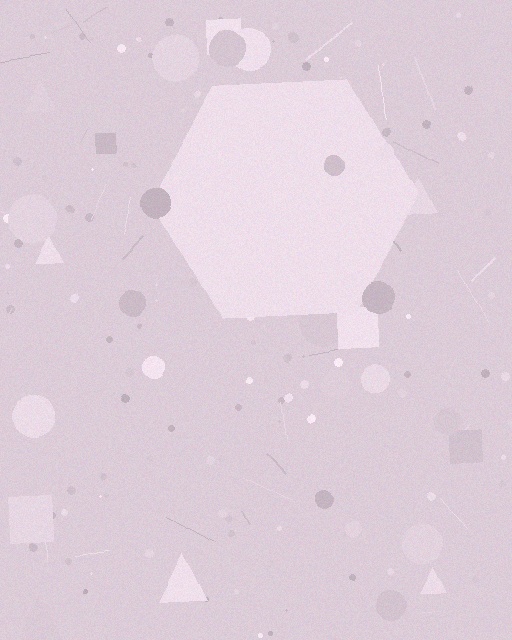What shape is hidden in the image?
A hexagon is hidden in the image.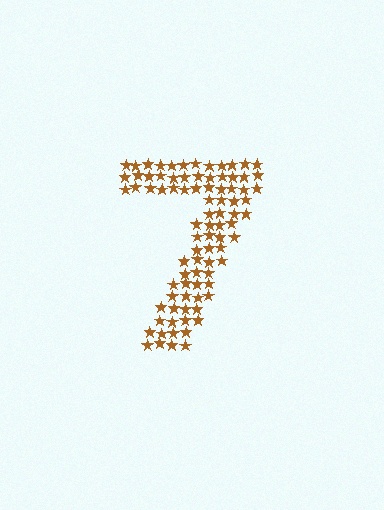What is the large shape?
The large shape is the digit 7.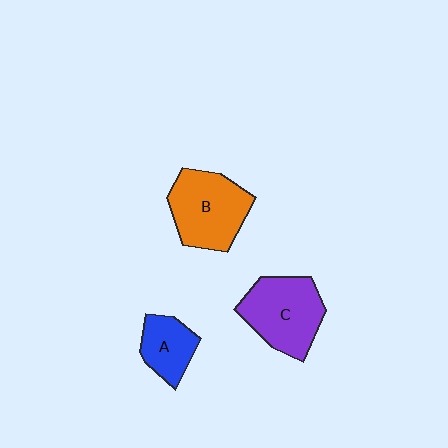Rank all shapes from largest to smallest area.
From largest to smallest: B (orange), C (purple), A (blue).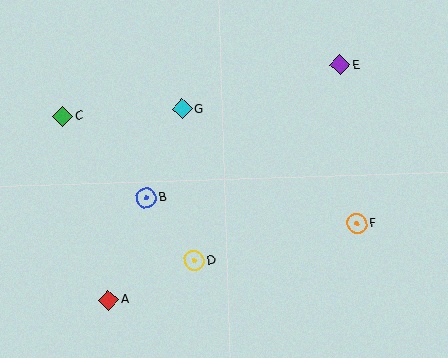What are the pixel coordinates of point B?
Point B is at (146, 198).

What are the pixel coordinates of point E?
Point E is at (340, 65).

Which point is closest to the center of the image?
Point B at (146, 198) is closest to the center.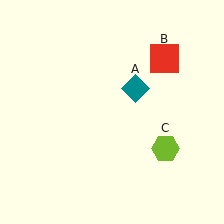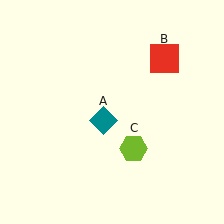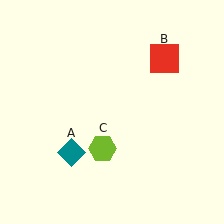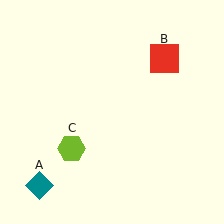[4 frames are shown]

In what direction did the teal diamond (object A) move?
The teal diamond (object A) moved down and to the left.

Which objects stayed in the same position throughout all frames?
Red square (object B) remained stationary.